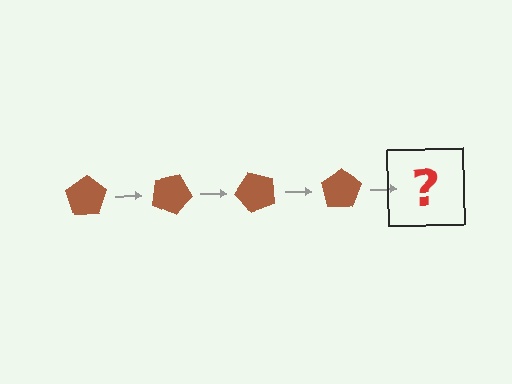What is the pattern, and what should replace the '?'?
The pattern is that the pentagon rotates 25 degrees each step. The '?' should be a brown pentagon rotated 100 degrees.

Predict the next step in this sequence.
The next step is a brown pentagon rotated 100 degrees.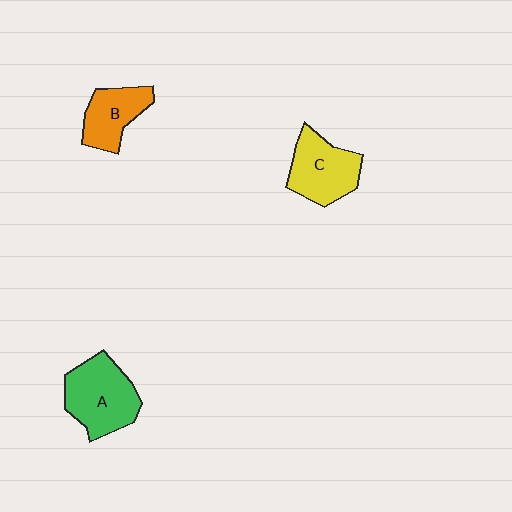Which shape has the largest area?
Shape A (green).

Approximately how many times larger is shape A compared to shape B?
Approximately 1.5 times.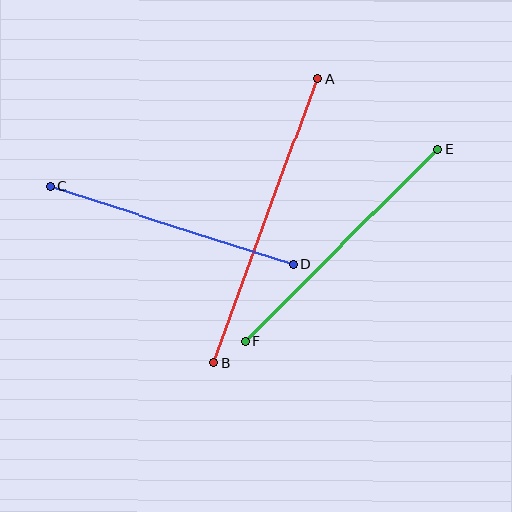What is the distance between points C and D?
The distance is approximately 255 pixels.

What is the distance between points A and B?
The distance is approximately 302 pixels.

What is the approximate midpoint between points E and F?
The midpoint is at approximately (341, 245) pixels.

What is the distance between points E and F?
The distance is approximately 273 pixels.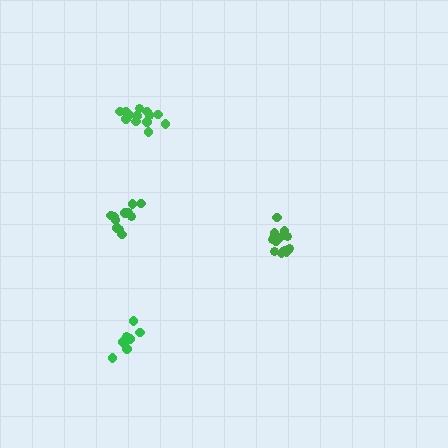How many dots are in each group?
Group 1: 8 dots, Group 2: 11 dots, Group 3: 14 dots, Group 4: 13 dots (46 total).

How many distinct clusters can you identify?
There are 4 distinct clusters.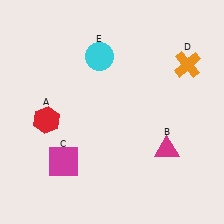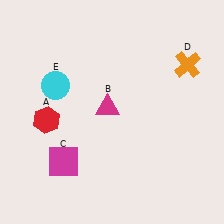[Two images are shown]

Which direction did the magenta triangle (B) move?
The magenta triangle (B) moved left.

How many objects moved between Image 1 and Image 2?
2 objects moved between the two images.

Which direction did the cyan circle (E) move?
The cyan circle (E) moved left.